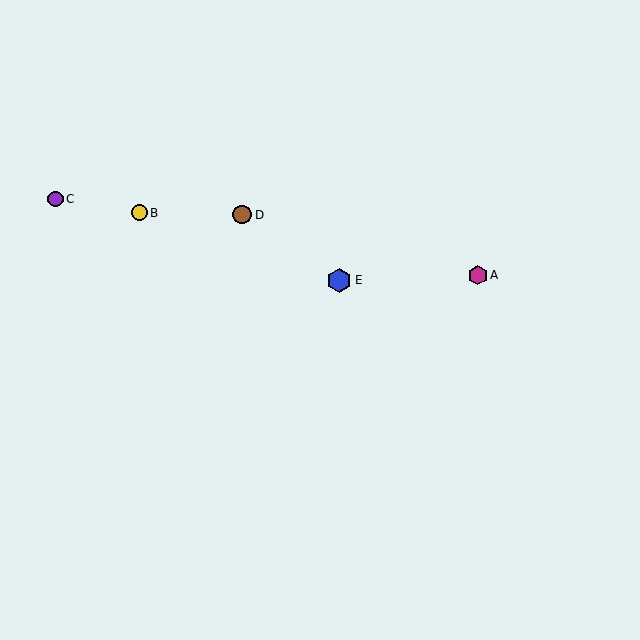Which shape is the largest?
The blue hexagon (labeled E) is the largest.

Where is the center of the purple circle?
The center of the purple circle is at (55, 199).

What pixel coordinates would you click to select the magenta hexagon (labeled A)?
Click at (478, 275) to select the magenta hexagon A.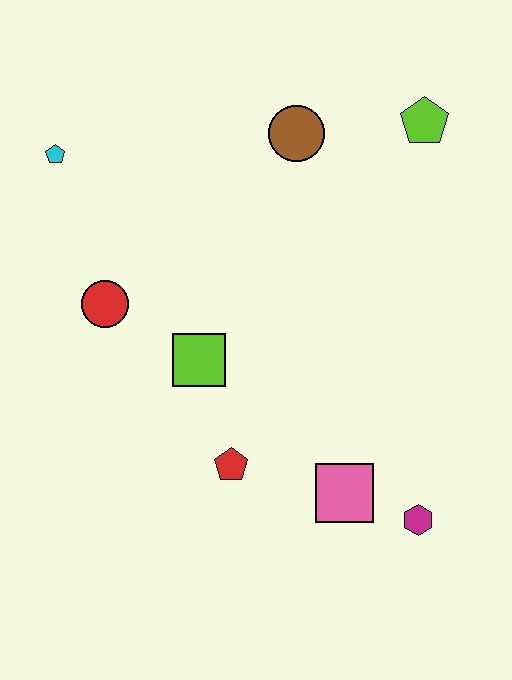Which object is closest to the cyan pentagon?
The red circle is closest to the cyan pentagon.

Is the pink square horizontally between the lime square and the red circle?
No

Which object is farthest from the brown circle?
The magenta hexagon is farthest from the brown circle.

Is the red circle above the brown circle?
No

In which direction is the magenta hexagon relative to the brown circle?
The magenta hexagon is below the brown circle.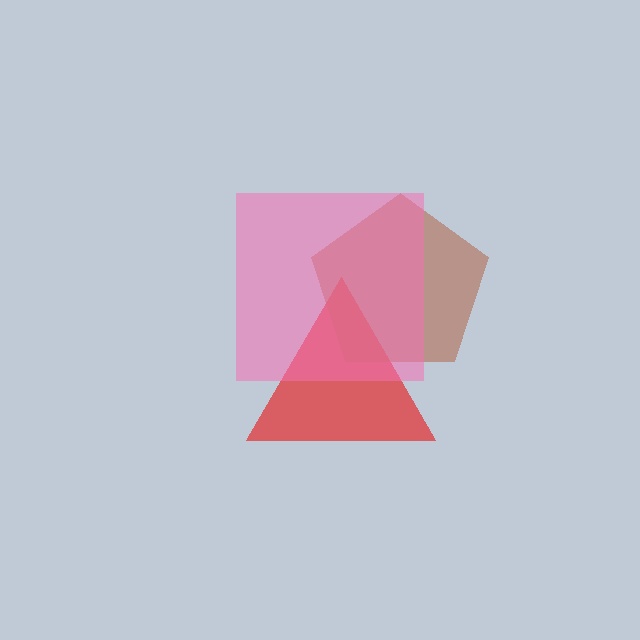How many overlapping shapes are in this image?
There are 3 overlapping shapes in the image.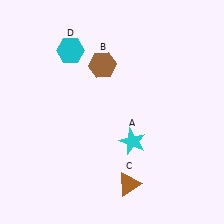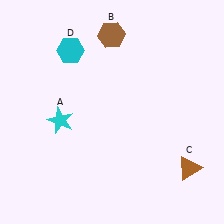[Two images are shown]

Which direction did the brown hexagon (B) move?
The brown hexagon (B) moved up.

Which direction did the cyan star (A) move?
The cyan star (A) moved left.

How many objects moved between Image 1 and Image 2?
3 objects moved between the two images.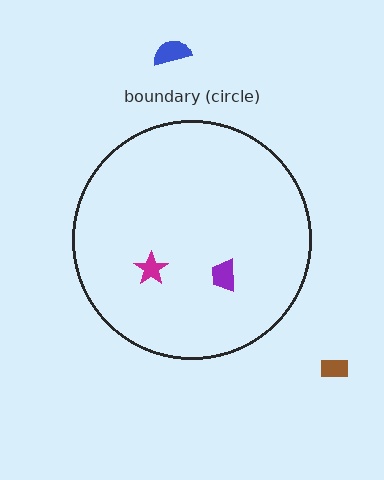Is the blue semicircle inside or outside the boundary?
Outside.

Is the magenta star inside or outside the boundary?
Inside.